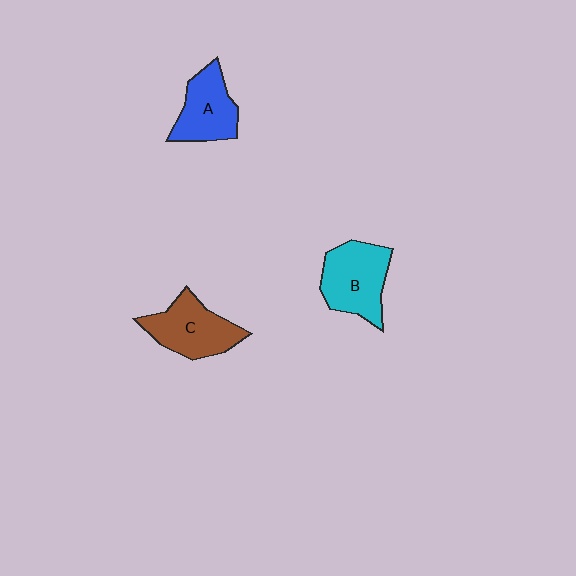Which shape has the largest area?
Shape B (cyan).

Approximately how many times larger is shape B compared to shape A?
Approximately 1.2 times.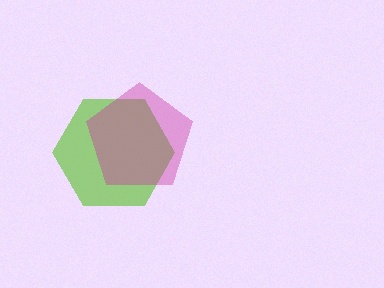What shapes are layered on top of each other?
The layered shapes are: a lime hexagon, a magenta pentagon.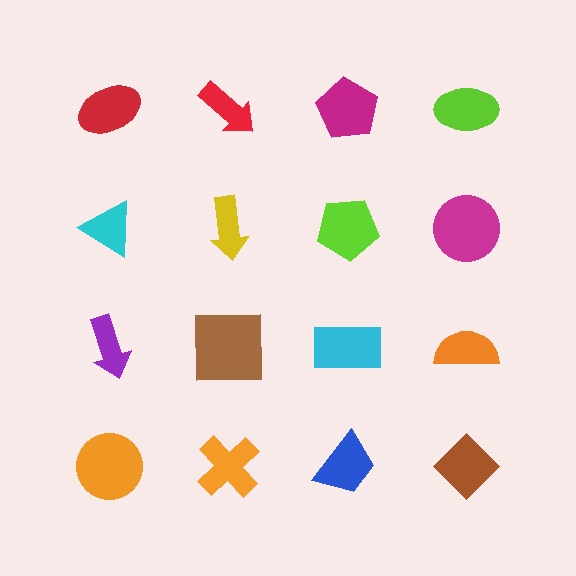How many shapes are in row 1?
4 shapes.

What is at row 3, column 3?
A cyan rectangle.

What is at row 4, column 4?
A brown diamond.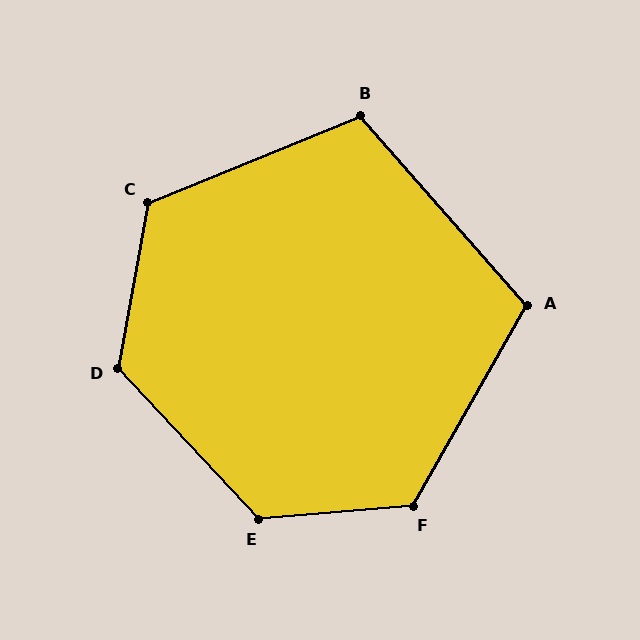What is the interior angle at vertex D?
Approximately 126 degrees (obtuse).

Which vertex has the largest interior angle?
E, at approximately 128 degrees.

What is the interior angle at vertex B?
Approximately 109 degrees (obtuse).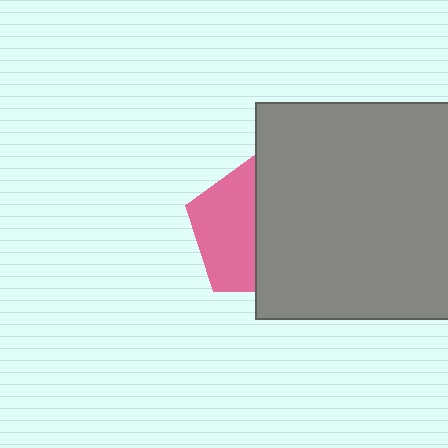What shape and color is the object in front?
The object in front is a gray square.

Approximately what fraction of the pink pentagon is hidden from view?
Roughly 53% of the pink pentagon is hidden behind the gray square.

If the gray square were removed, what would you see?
You would see the complete pink pentagon.